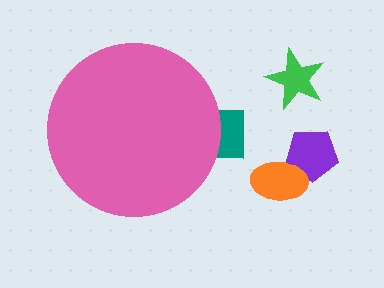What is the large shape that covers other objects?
A pink circle.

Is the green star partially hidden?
No, the green star is fully visible.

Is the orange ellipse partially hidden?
No, the orange ellipse is fully visible.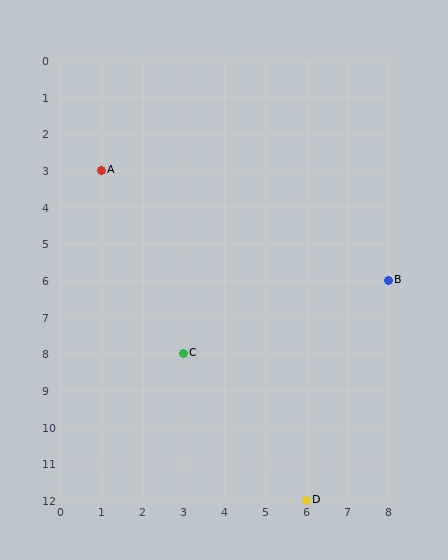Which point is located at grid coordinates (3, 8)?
Point C is at (3, 8).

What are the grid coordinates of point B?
Point B is at grid coordinates (8, 6).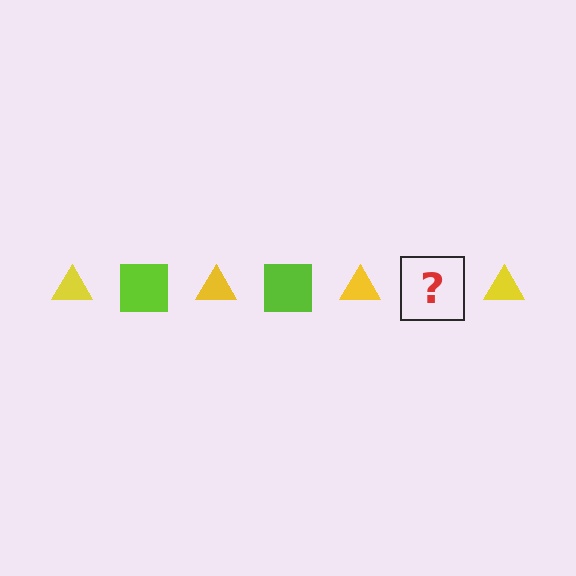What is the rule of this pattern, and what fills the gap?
The rule is that the pattern alternates between yellow triangle and lime square. The gap should be filled with a lime square.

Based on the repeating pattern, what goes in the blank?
The blank should be a lime square.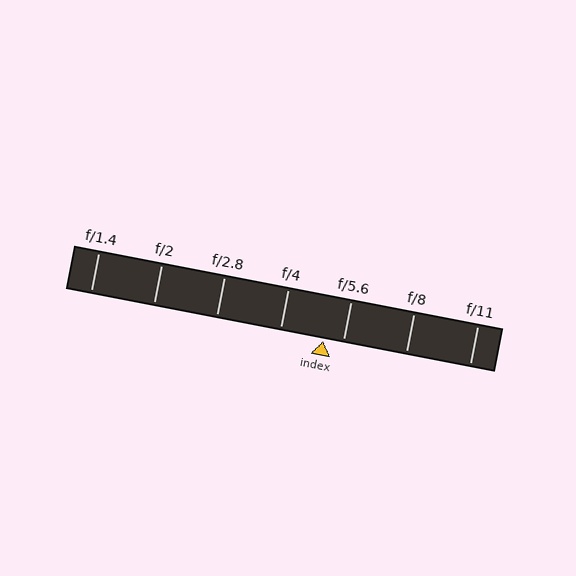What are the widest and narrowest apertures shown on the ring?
The widest aperture shown is f/1.4 and the narrowest is f/11.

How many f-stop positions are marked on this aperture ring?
There are 7 f-stop positions marked.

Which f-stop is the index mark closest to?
The index mark is closest to f/5.6.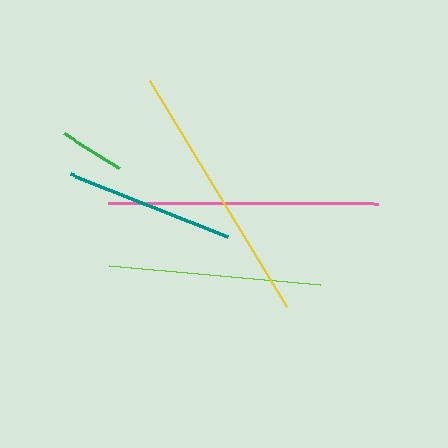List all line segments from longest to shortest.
From longest to shortest: pink, yellow, lime, teal, green.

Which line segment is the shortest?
The green line is the shortest at approximately 64 pixels.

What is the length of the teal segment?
The teal segment is approximately 169 pixels long.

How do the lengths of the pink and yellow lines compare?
The pink and yellow lines are approximately the same length.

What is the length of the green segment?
The green segment is approximately 64 pixels long.